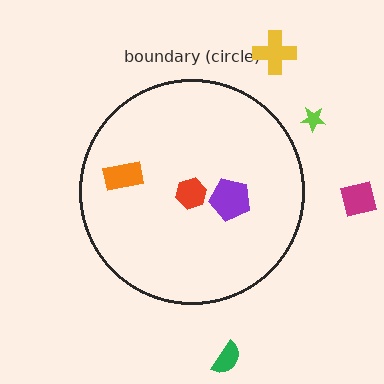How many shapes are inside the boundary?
3 inside, 4 outside.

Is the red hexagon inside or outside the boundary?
Inside.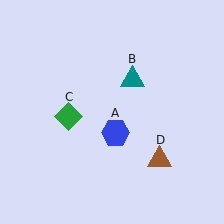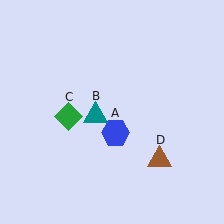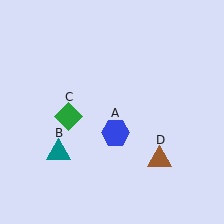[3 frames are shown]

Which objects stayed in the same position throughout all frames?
Blue hexagon (object A) and green diamond (object C) and brown triangle (object D) remained stationary.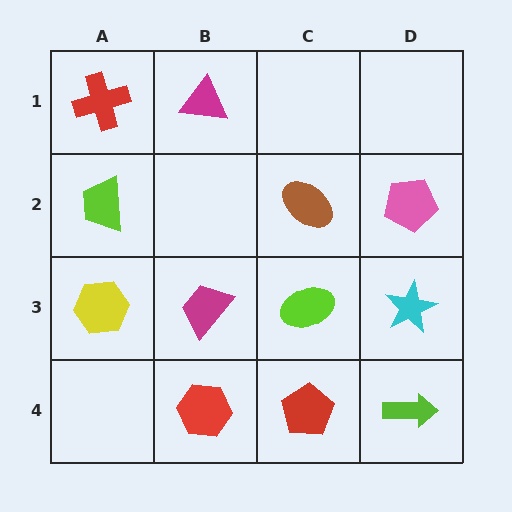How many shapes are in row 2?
3 shapes.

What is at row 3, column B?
A magenta trapezoid.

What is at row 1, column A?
A red cross.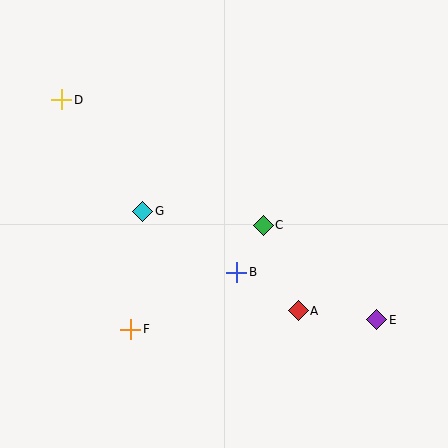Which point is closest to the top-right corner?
Point C is closest to the top-right corner.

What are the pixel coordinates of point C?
Point C is at (263, 225).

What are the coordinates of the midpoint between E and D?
The midpoint between E and D is at (219, 210).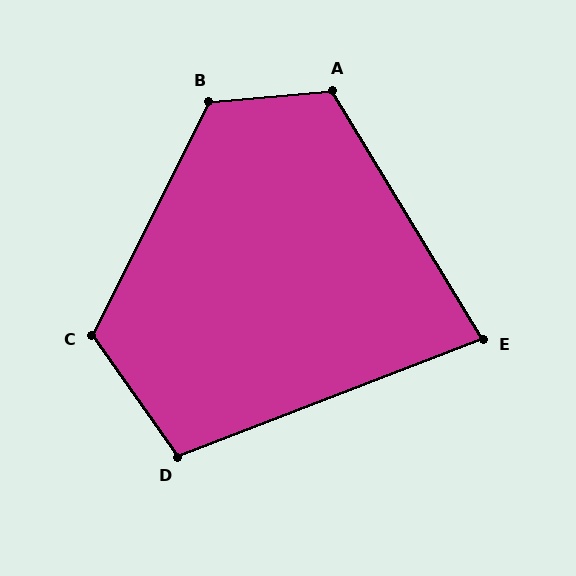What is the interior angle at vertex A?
Approximately 116 degrees (obtuse).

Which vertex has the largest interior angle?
B, at approximately 122 degrees.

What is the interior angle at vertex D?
Approximately 104 degrees (obtuse).